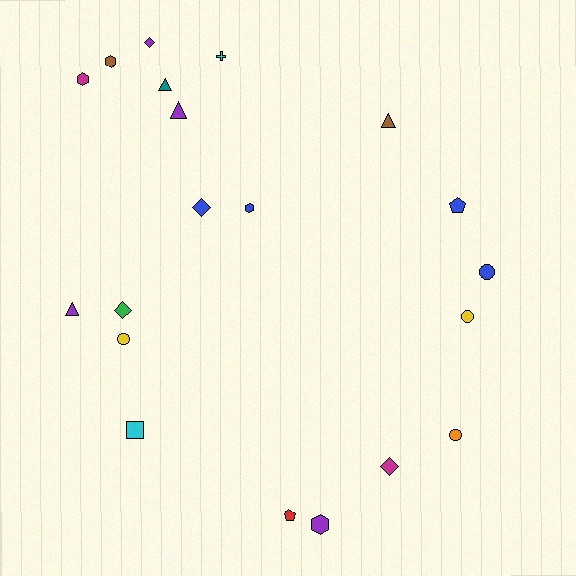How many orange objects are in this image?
There is 1 orange object.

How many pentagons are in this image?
There are 2 pentagons.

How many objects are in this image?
There are 20 objects.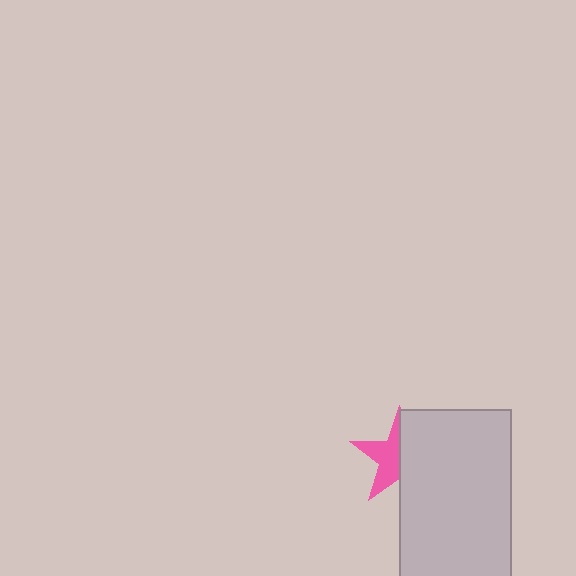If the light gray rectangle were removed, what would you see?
You would see the complete pink star.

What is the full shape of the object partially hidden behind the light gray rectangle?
The partially hidden object is a pink star.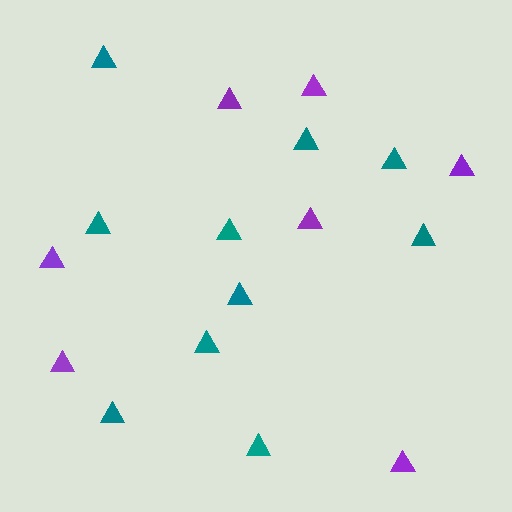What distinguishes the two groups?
There are 2 groups: one group of purple triangles (7) and one group of teal triangles (10).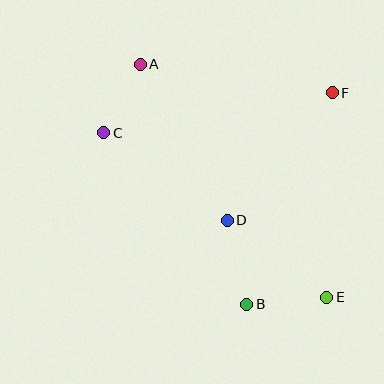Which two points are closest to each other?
Points A and C are closest to each other.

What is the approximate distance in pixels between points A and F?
The distance between A and F is approximately 194 pixels.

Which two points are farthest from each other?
Points A and E are farthest from each other.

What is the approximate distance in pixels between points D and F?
The distance between D and F is approximately 165 pixels.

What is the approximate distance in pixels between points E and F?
The distance between E and F is approximately 205 pixels.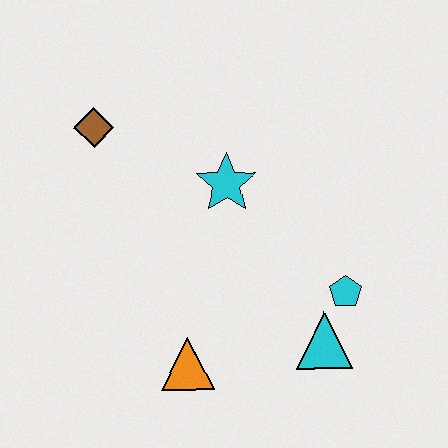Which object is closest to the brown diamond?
The cyan star is closest to the brown diamond.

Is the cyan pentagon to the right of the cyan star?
Yes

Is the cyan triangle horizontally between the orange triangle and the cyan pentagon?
Yes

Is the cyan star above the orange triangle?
Yes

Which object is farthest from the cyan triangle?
The brown diamond is farthest from the cyan triangle.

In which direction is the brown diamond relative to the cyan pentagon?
The brown diamond is to the left of the cyan pentagon.